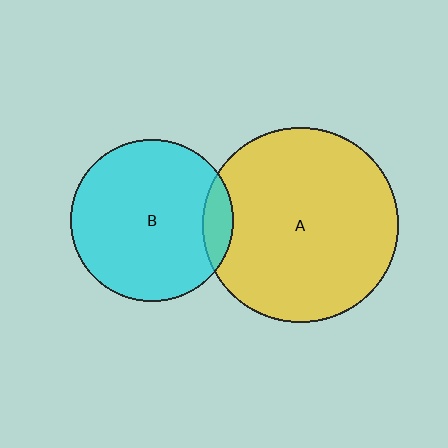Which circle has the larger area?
Circle A (yellow).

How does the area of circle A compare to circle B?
Approximately 1.4 times.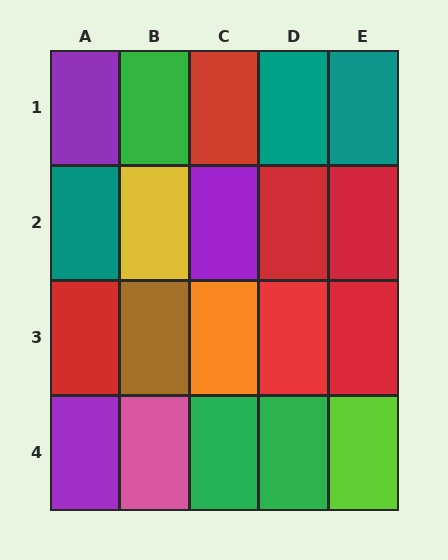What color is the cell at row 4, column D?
Green.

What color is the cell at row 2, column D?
Red.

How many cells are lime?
1 cell is lime.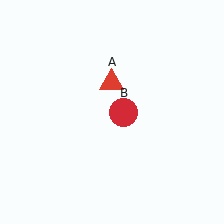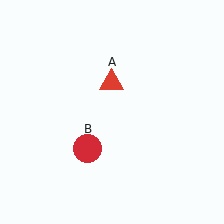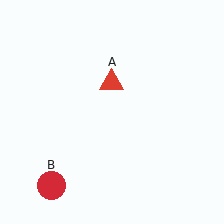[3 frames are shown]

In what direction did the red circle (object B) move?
The red circle (object B) moved down and to the left.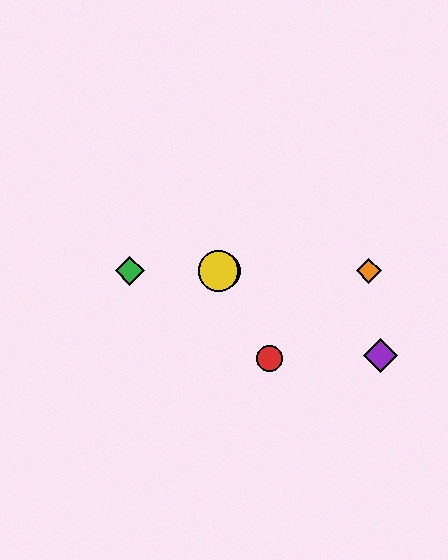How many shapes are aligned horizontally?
4 shapes (the blue circle, the green diamond, the yellow circle, the orange diamond) are aligned horizontally.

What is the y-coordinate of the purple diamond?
The purple diamond is at y≈356.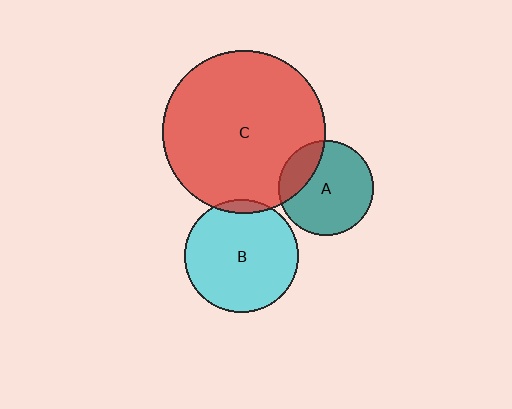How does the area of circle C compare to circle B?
Approximately 2.1 times.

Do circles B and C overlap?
Yes.